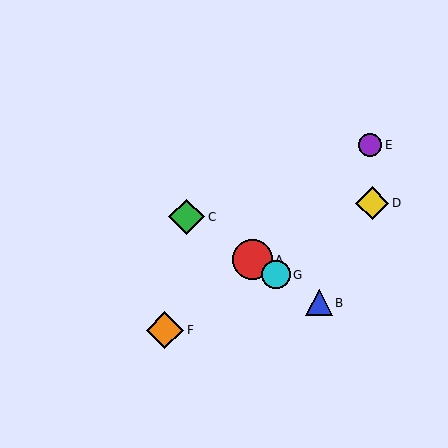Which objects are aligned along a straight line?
Objects A, B, C, G are aligned along a straight line.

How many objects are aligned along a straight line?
4 objects (A, B, C, G) are aligned along a straight line.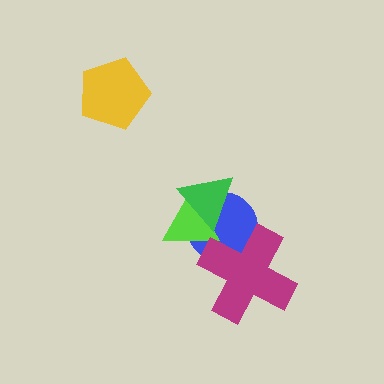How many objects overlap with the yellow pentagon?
0 objects overlap with the yellow pentagon.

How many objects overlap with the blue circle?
3 objects overlap with the blue circle.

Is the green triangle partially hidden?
No, no other shape covers it.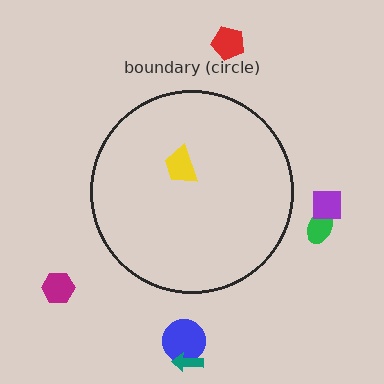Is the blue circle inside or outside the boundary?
Outside.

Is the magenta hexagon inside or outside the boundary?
Outside.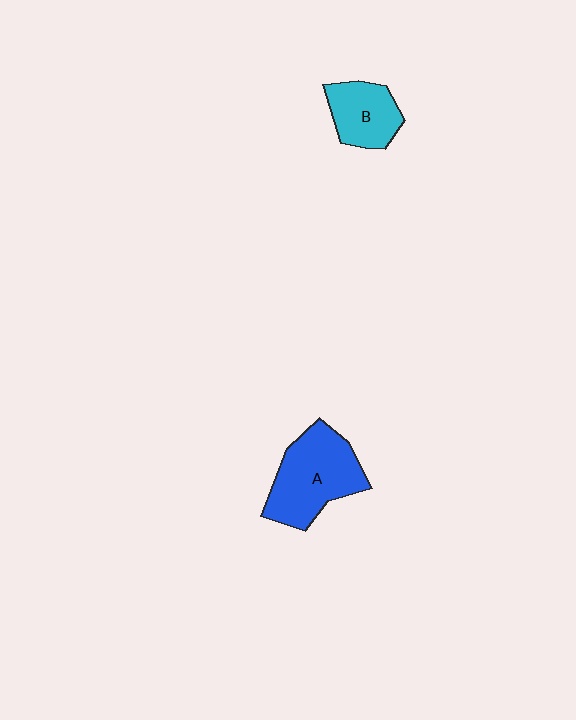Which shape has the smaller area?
Shape B (cyan).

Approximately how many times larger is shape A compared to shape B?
Approximately 1.7 times.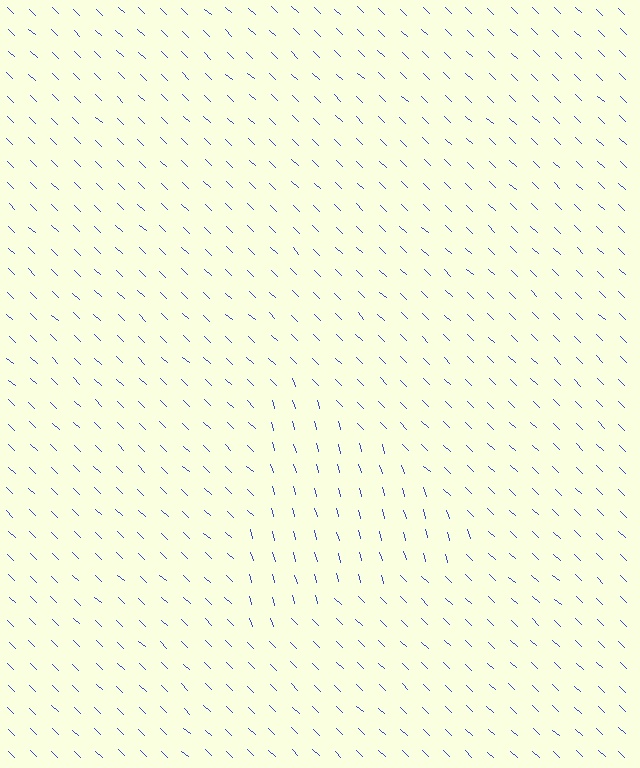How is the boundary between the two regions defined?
The boundary is defined purely by a change in line orientation (approximately 31 degrees difference). All lines are the same color and thickness.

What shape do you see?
I see a triangle.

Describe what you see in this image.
The image is filled with small blue line segments. A triangle region in the image has lines oriented differently from the surrounding lines, creating a visible texture boundary.